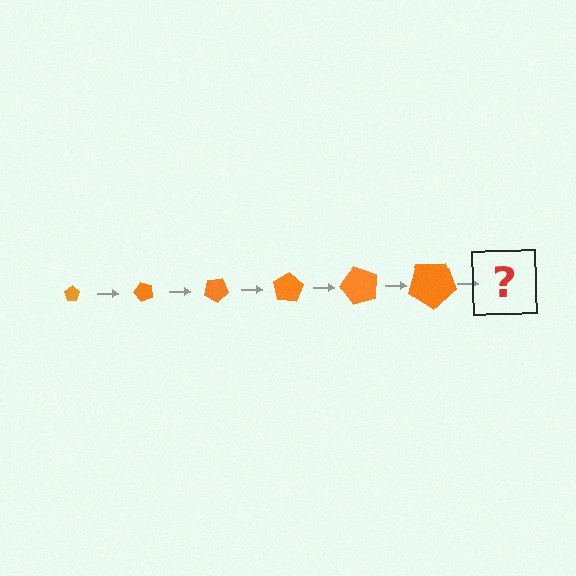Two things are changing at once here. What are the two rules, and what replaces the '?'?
The two rules are that the pentagon grows larger each step and it rotates 50 degrees each step. The '?' should be a pentagon, larger than the previous one and rotated 300 degrees from the start.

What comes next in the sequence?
The next element should be a pentagon, larger than the previous one and rotated 300 degrees from the start.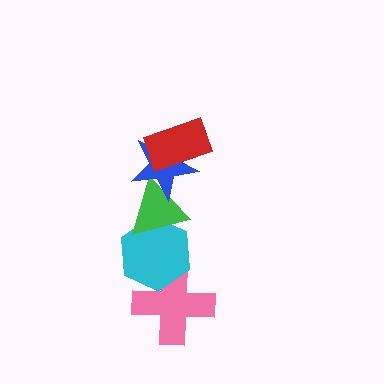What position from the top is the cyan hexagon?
The cyan hexagon is 4th from the top.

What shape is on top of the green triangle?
The blue star is on top of the green triangle.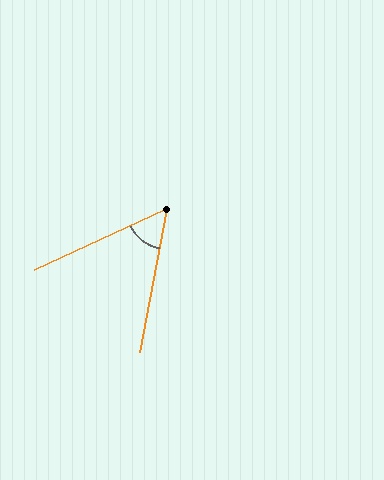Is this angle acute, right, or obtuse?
It is acute.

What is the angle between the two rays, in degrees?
Approximately 54 degrees.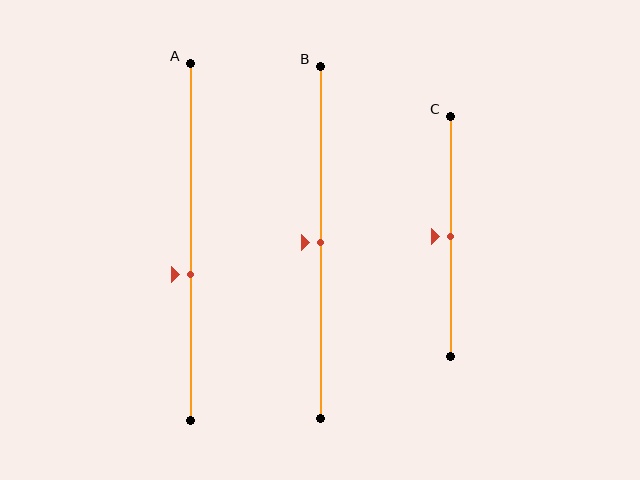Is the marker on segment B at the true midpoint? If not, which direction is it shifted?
Yes, the marker on segment B is at the true midpoint.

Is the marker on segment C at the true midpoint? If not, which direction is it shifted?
Yes, the marker on segment C is at the true midpoint.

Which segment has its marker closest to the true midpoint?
Segment B has its marker closest to the true midpoint.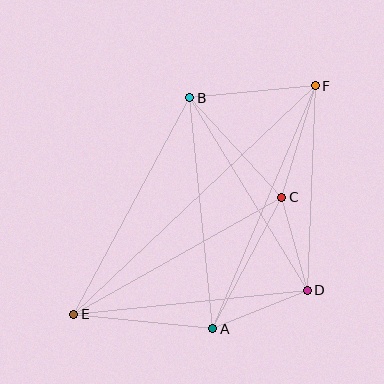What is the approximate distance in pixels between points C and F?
The distance between C and F is approximately 117 pixels.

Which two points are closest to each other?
Points C and D are closest to each other.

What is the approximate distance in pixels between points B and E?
The distance between B and E is approximately 245 pixels.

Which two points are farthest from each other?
Points E and F are farthest from each other.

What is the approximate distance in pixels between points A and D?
The distance between A and D is approximately 102 pixels.